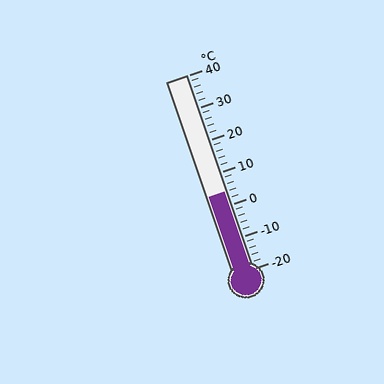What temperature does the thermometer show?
The thermometer shows approximately 4°C.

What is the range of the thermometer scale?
The thermometer scale ranges from -20°C to 40°C.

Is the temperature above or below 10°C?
The temperature is below 10°C.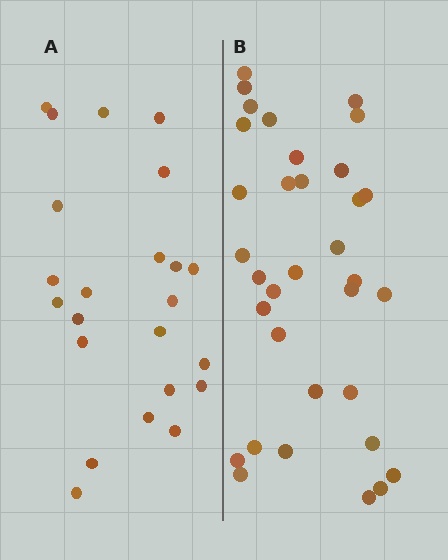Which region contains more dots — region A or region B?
Region B (the right region) has more dots.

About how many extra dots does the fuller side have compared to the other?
Region B has roughly 12 or so more dots than region A.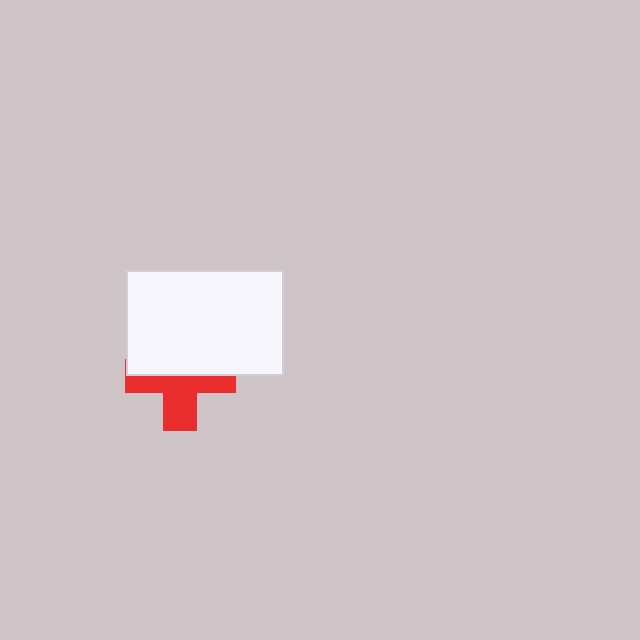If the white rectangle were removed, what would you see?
You would see the complete red cross.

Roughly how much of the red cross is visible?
About half of it is visible (roughly 51%).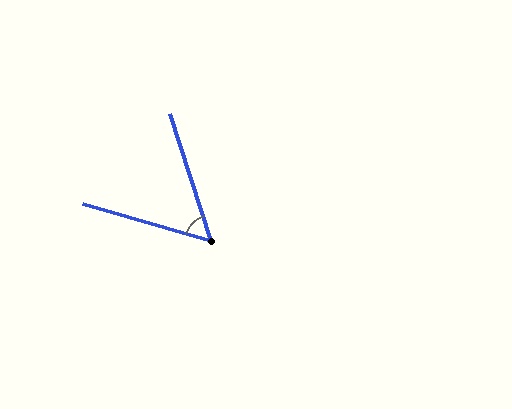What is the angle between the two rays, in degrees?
Approximately 55 degrees.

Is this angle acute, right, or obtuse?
It is acute.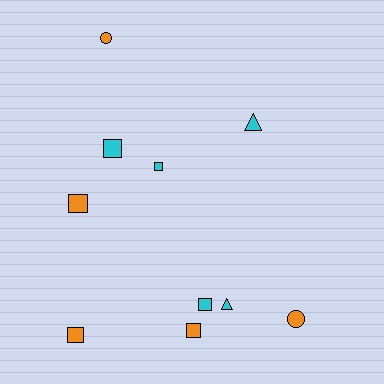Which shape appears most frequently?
Square, with 6 objects.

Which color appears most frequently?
Orange, with 5 objects.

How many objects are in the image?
There are 10 objects.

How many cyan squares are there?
There are 3 cyan squares.